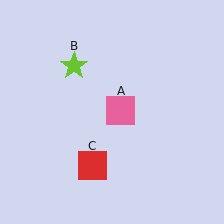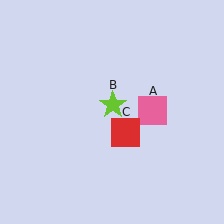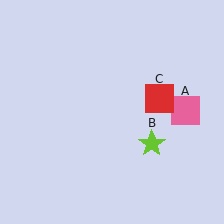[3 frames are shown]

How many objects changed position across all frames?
3 objects changed position: pink square (object A), lime star (object B), red square (object C).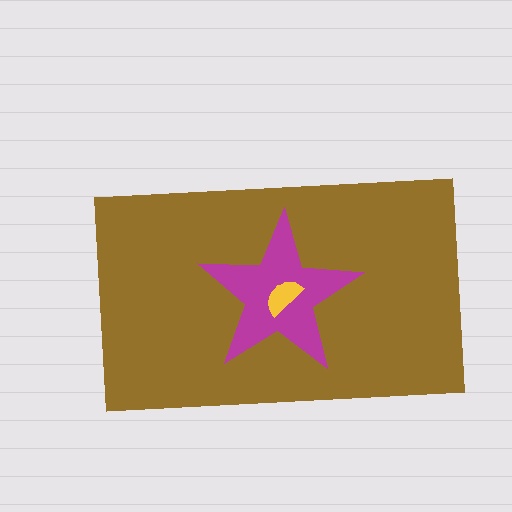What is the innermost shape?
The yellow semicircle.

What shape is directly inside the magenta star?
The yellow semicircle.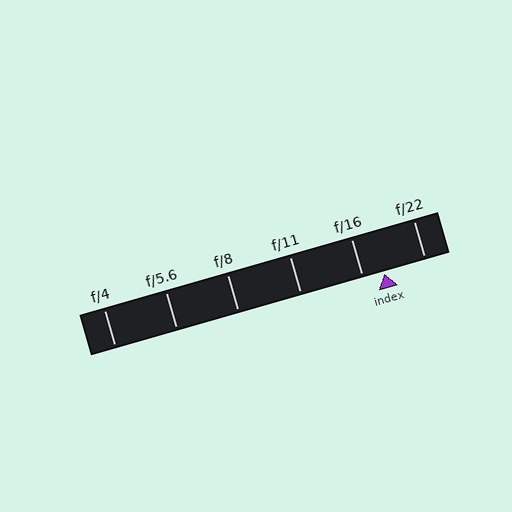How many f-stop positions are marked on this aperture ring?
There are 6 f-stop positions marked.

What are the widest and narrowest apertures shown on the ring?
The widest aperture shown is f/4 and the narrowest is f/22.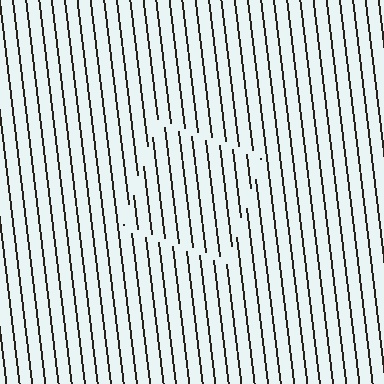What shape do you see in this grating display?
An illusory square. The interior of the shape contains the same grating, shifted by half a period — the contour is defined by the phase discontinuity where line-ends from the inner and outer gratings abut.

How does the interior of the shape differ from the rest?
The interior of the shape contains the same grating, shifted by half a period — the contour is defined by the phase discontinuity where line-ends from the inner and outer gratings abut.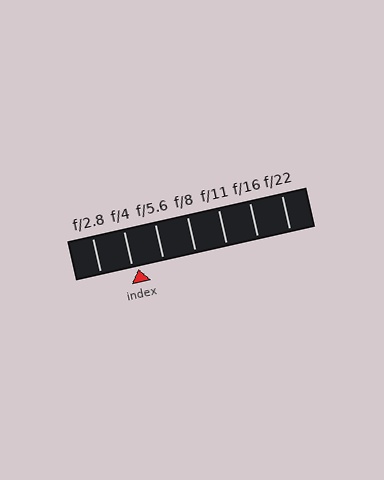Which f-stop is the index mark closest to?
The index mark is closest to f/4.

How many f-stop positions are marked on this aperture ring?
There are 7 f-stop positions marked.